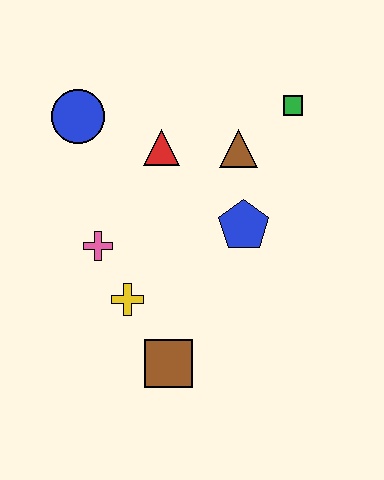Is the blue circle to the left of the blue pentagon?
Yes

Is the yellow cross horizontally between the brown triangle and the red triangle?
No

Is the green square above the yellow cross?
Yes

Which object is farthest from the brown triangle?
The brown square is farthest from the brown triangle.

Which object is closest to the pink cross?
The yellow cross is closest to the pink cross.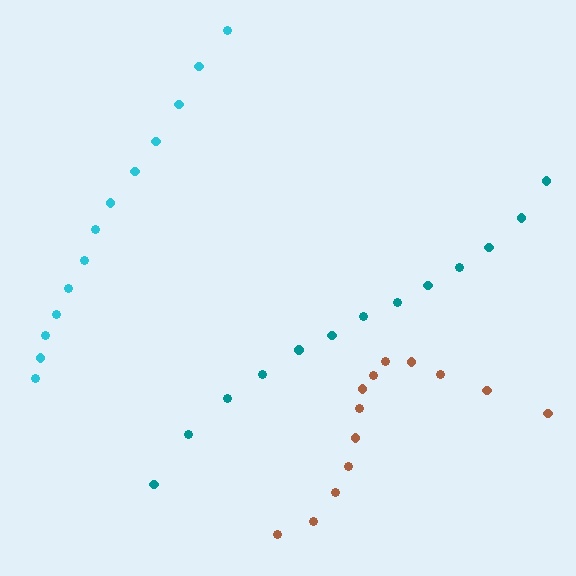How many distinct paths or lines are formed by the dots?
There are 3 distinct paths.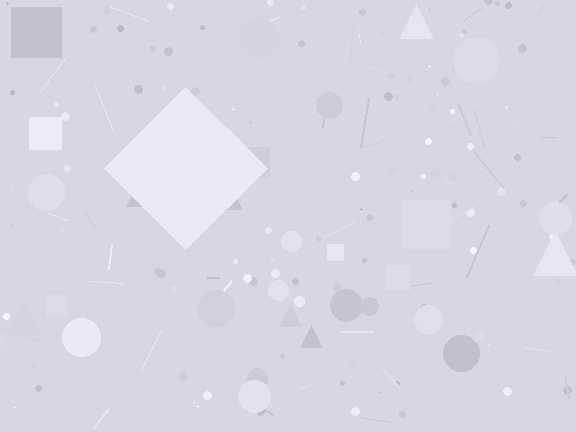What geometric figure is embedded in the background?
A diamond is embedded in the background.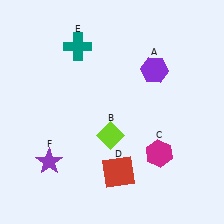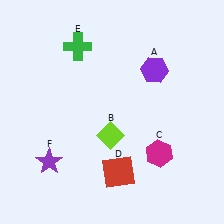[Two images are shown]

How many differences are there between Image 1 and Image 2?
There is 1 difference between the two images.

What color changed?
The cross (E) changed from teal in Image 1 to green in Image 2.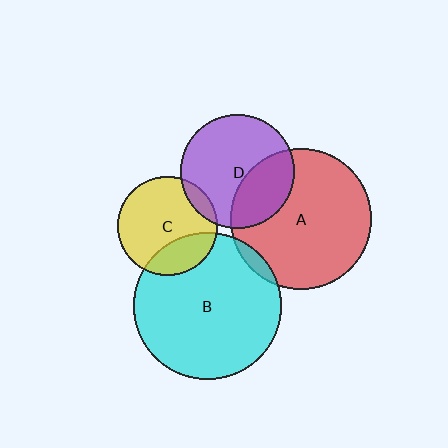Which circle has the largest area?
Circle B (cyan).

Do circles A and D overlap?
Yes.